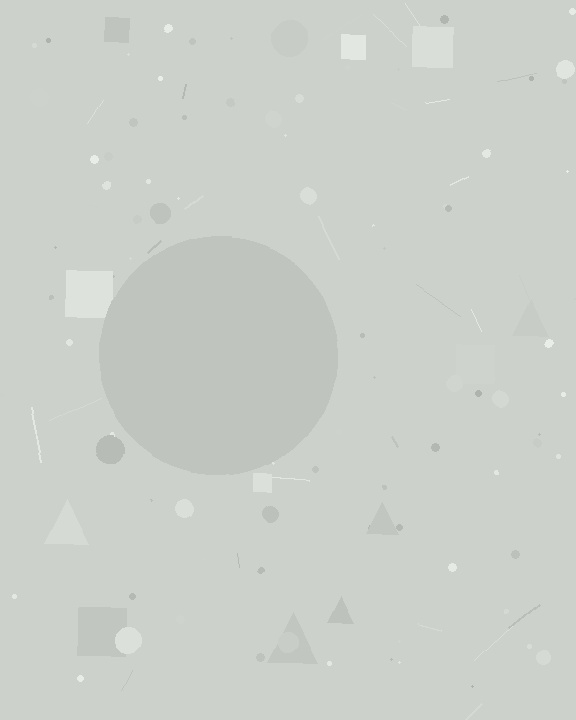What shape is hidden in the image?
A circle is hidden in the image.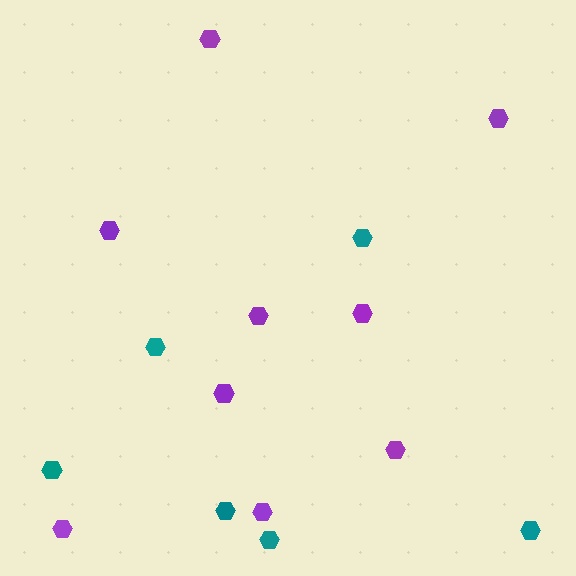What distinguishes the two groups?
There are 2 groups: one group of teal hexagons (6) and one group of purple hexagons (9).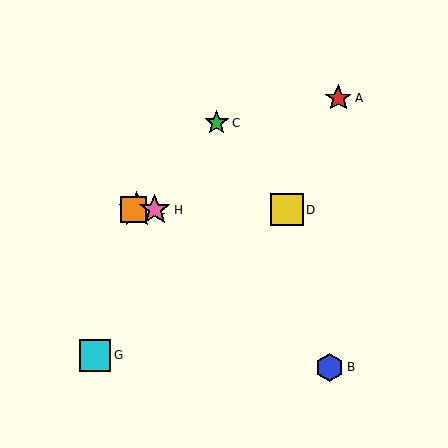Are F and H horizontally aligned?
Yes, both are at y≈210.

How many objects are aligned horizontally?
4 objects (D, E, F, H) are aligned horizontally.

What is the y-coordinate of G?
Object G is at y≈355.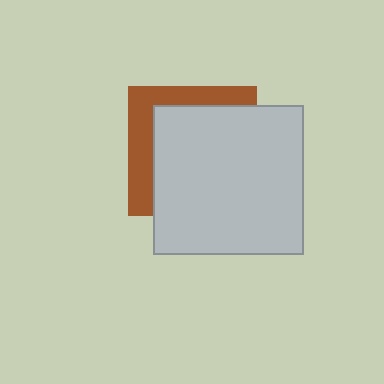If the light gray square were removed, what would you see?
You would see the complete brown square.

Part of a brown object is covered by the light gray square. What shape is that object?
It is a square.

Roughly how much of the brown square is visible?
A small part of it is visible (roughly 32%).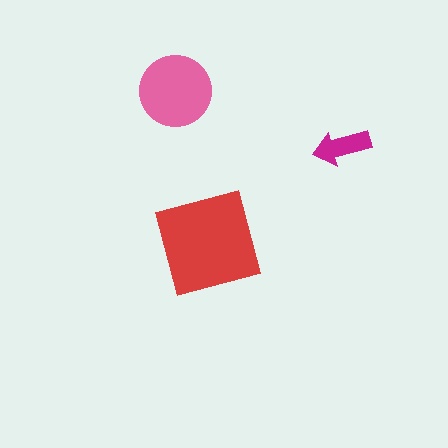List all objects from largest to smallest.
The red square, the pink circle, the magenta arrow.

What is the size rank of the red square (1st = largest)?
1st.